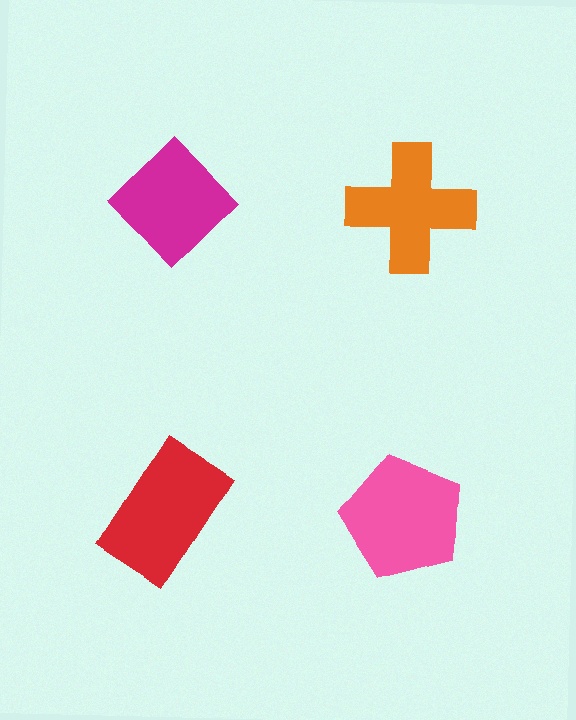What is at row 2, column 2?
A pink pentagon.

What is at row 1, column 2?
An orange cross.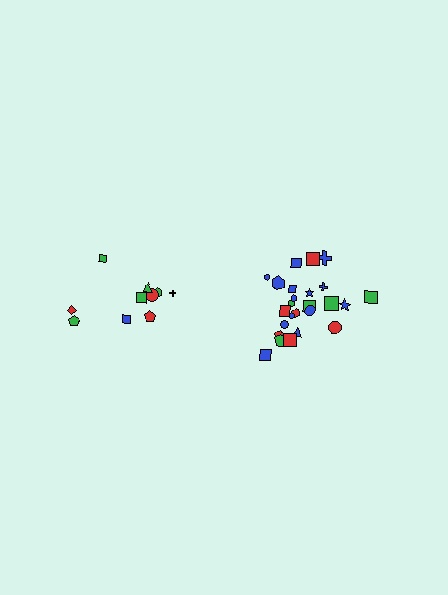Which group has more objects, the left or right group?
The right group.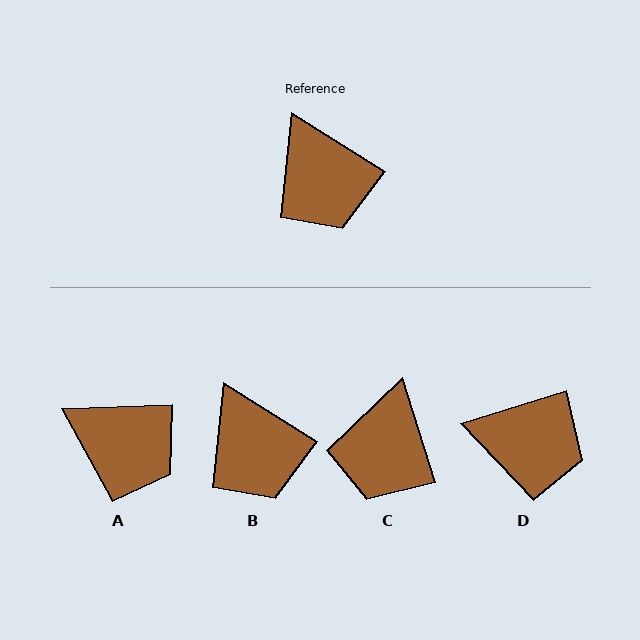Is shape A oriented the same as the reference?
No, it is off by about 34 degrees.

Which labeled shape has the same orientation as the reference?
B.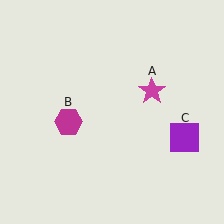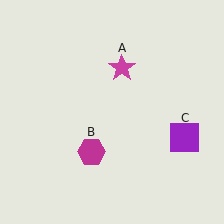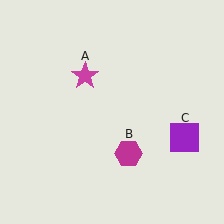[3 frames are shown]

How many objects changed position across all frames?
2 objects changed position: magenta star (object A), magenta hexagon (object B).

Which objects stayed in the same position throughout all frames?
Purple square (object C) remained stationary.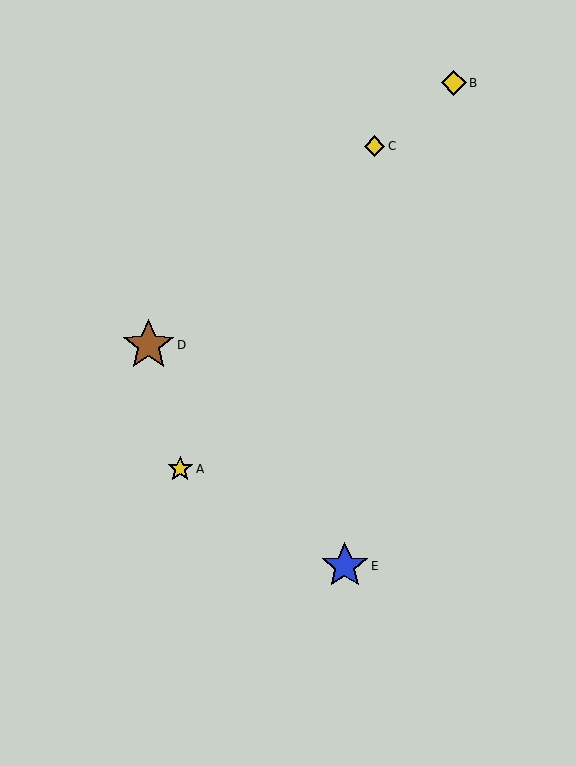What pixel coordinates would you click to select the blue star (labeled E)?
Click at (345, 566) to select the blue star E.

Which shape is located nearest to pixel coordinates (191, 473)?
The yellow star (labeled A) at (180, 469) is nearest to that location.